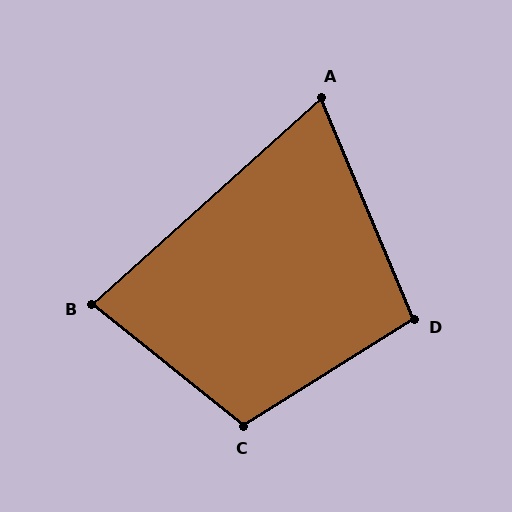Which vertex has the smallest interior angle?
A, at approximately 71 degrees.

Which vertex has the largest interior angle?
C, at approximately 109 degrees.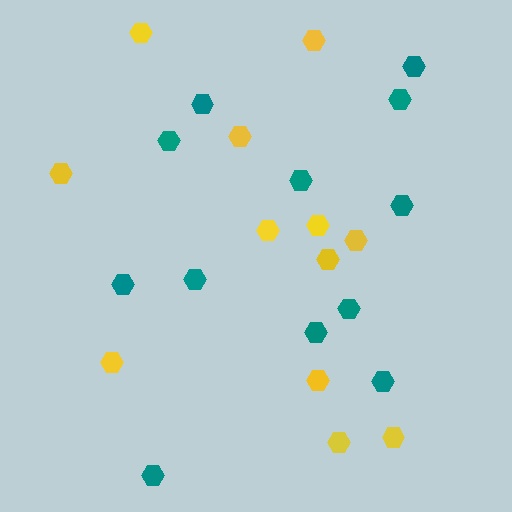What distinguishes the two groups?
There are 2 groups: one group of teal hexagons (12) and one group of yellow hexagons (12).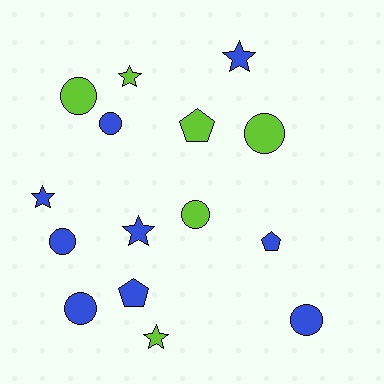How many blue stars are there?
There are 3 blue stars.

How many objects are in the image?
There are 15 objects.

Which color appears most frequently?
Blue, with 9 objects.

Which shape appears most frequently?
Circle, with 7 objects.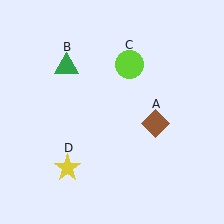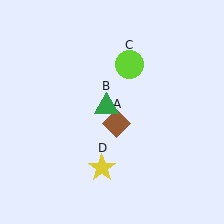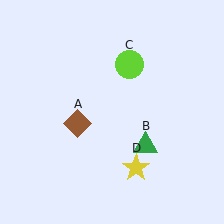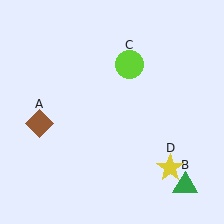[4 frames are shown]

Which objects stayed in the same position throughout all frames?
Lime circle (object C) remained stationary.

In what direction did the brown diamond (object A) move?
The brown diamond (object A) moved left.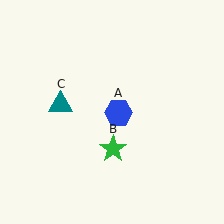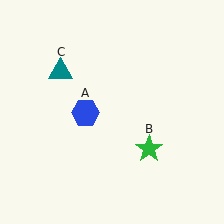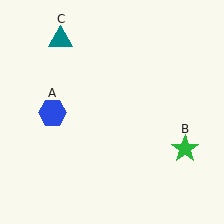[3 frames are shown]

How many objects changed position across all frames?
3 objects changed position: blue hexagon (object A), green star (object B), teal triangle (object C).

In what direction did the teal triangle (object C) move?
The teal triangle (object C) moved up.